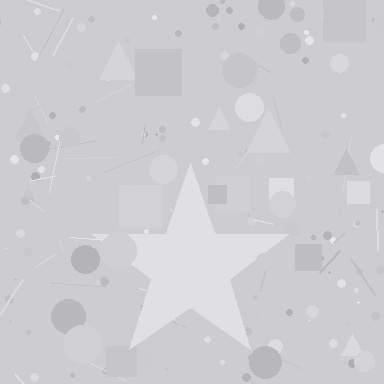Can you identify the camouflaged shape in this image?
The camouflaged shape is a star.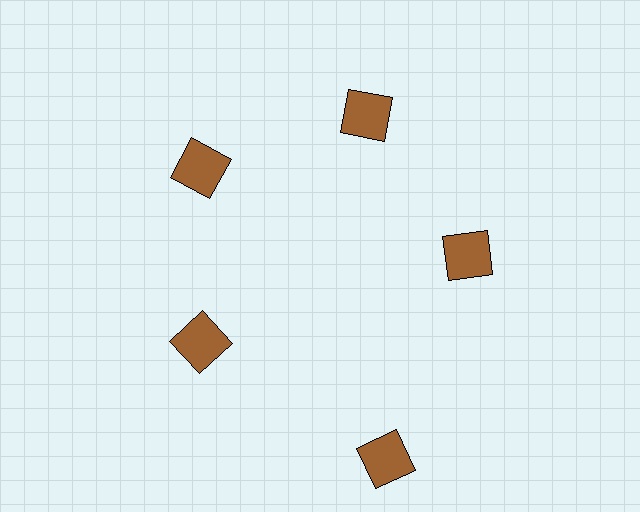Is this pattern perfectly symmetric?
No. The 5 brown squares are arranged in a ring, but one element near the 5 o'clock position is pushed outward from the center, breaking the 5-fold rotational symmetry.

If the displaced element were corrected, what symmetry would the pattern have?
It would have 5-fold rotational symmetry — the pattern would map onto itself every 72 degrees.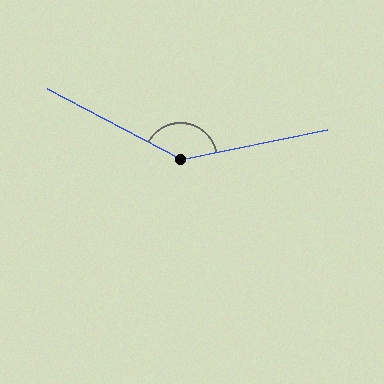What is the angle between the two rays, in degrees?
Approximately 141 degrees.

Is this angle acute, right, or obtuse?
It is obtuse.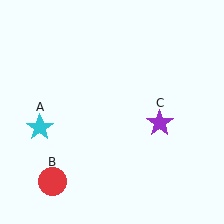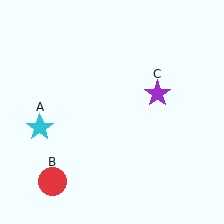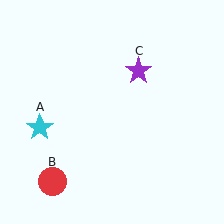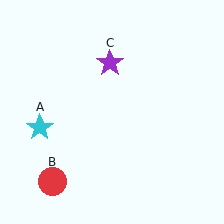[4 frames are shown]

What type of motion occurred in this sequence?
The purple star (object C) rotated counterclockwise around the center of the scene.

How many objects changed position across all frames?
1 object changed position: purple star (object C).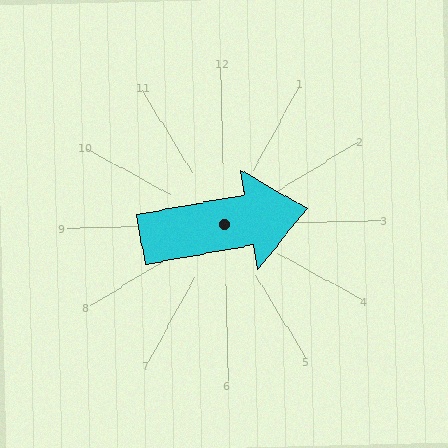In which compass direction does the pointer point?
East.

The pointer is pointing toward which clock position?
Roughly 3 o'clock.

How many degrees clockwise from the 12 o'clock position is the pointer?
Approximately 81 degrees.